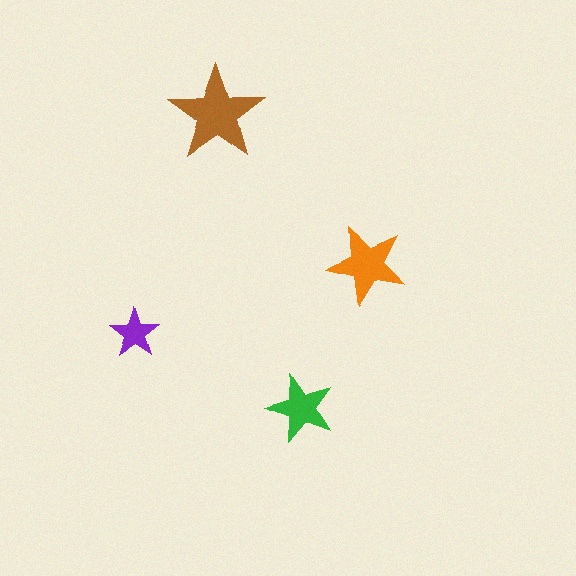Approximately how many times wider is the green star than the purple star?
About 1.5 times wider.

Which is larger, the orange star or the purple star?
The orange one.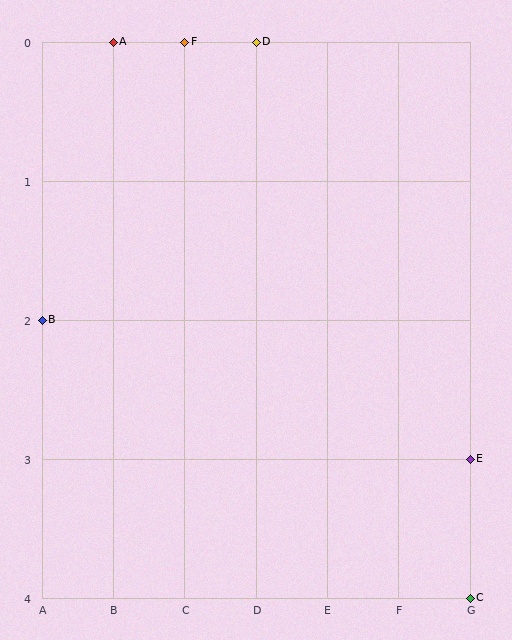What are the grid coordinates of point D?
Point D is at grid coordinates (D, 0).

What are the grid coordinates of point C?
Point C is at grid coordinates (G, 4).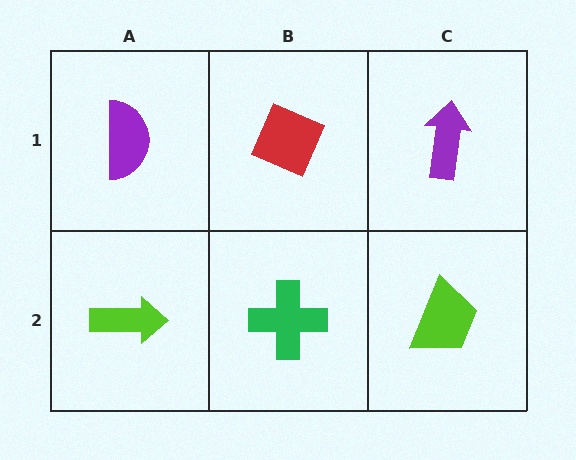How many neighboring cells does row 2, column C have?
2.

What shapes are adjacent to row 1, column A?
A lime arrow (row 2, column A), a red diamond (row 1, column B).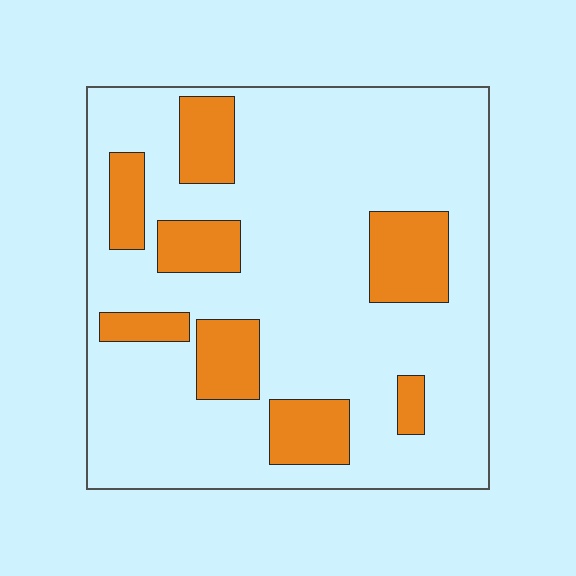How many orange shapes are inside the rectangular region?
8.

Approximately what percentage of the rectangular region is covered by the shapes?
Approximately 20%.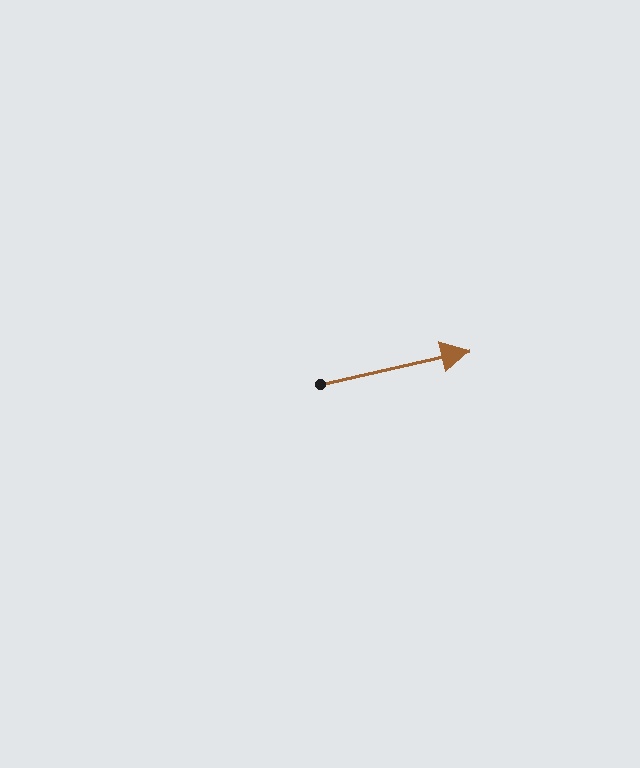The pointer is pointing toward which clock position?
Roughly 3 o'clock.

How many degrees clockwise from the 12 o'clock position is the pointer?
Approximately 77 degrees.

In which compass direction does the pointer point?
East.